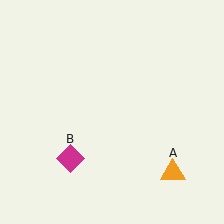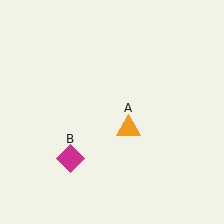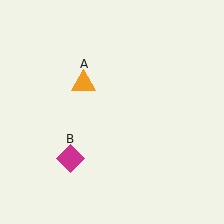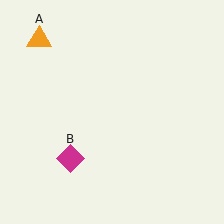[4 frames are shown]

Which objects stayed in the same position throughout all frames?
Magenta diamond (object B) remained stationary.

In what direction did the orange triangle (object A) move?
The orange triangle (object A) moved up and to the left.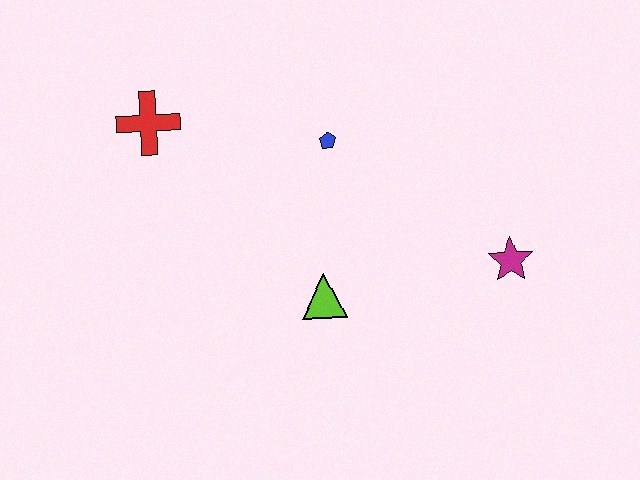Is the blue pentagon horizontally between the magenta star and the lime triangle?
Yes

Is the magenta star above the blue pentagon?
No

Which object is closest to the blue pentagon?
The lime triangle is closest to the blue pentagon.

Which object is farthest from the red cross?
The magenta star is farthest from the red cross.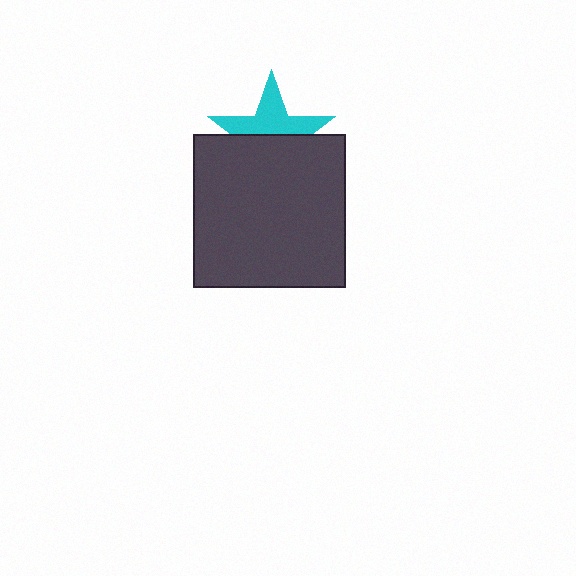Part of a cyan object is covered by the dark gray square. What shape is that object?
It is a star.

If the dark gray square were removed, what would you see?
You would see the complete cyan star.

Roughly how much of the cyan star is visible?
About half of it is visible (roughly 49%).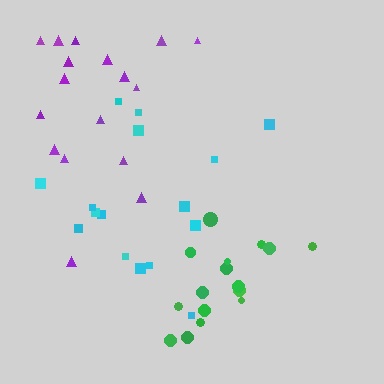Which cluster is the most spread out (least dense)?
Purple.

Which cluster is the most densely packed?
Green.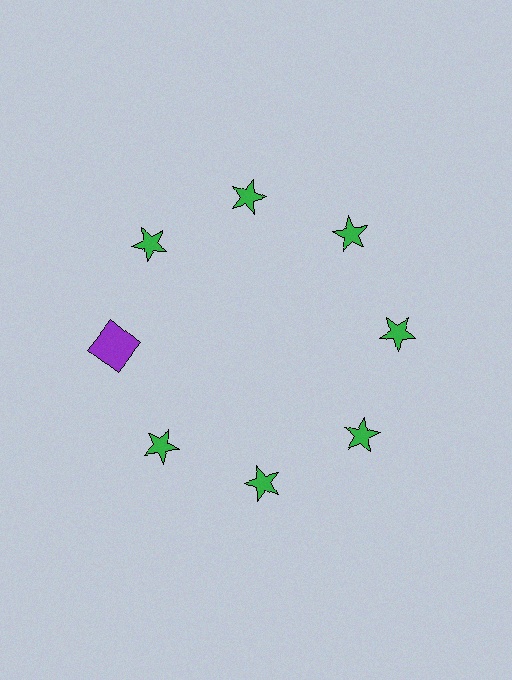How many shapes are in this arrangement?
There are 8 shapes arranged in a ring pattern.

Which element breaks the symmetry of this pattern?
The purple square at roughly the 9 o'clock position breaks the symmetry. All other shapes are green stars.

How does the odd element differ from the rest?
It differs in both color (purple instead of green) and shape (square instead of star).